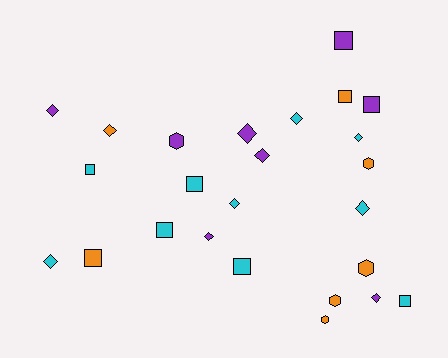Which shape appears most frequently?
Diamond, with 11 objects.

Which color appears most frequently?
Cyan, with 10 objects.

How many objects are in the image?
There are 25 objects.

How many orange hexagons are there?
There are 4 orange hexagons.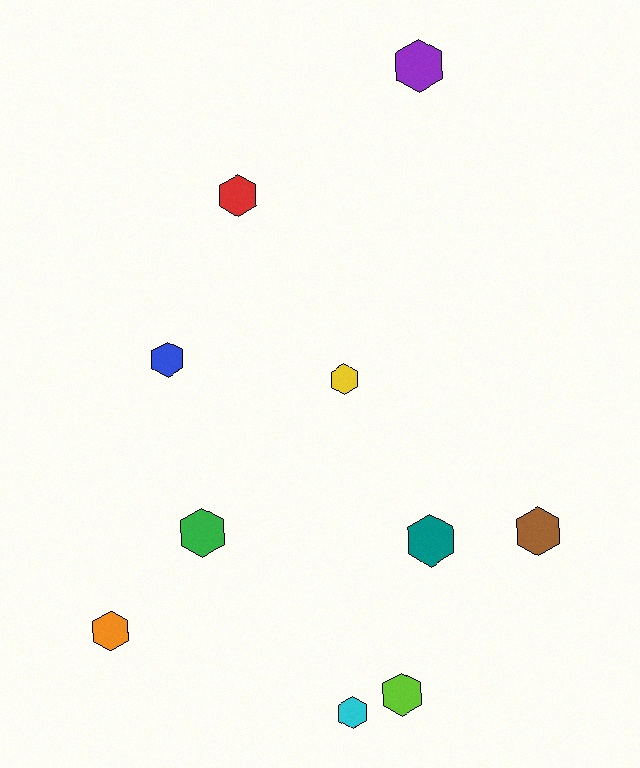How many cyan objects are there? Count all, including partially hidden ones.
There is 1 cyan object.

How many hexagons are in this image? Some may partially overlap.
There are 10 hexagons.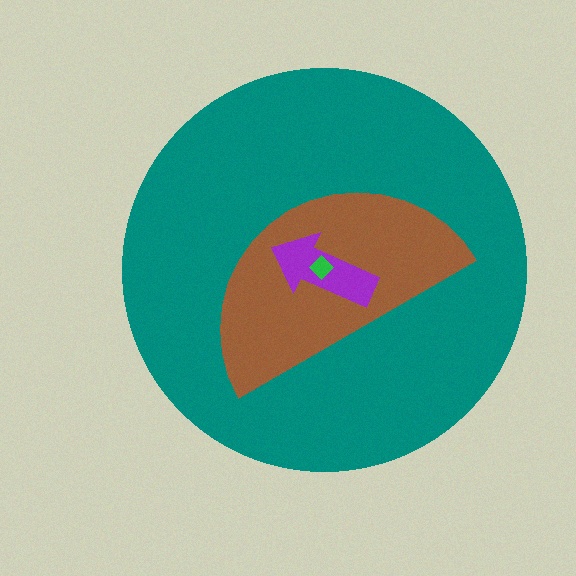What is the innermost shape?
The green diamond.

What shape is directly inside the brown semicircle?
The purple arrow.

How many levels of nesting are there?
4.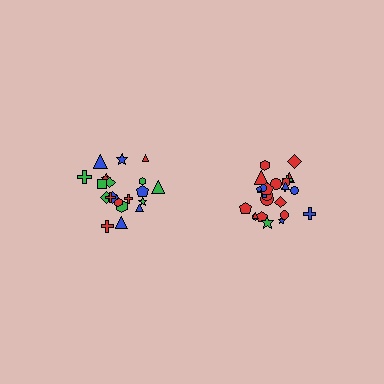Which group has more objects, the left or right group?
The right group.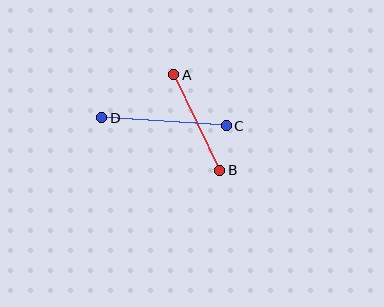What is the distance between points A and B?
The distance is approximately 106 pixels.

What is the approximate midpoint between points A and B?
The midpoint is at approximately (197, 123) pixels.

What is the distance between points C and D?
The distance is approximately 125 pixels.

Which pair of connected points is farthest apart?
Points C and D are farthest apart.